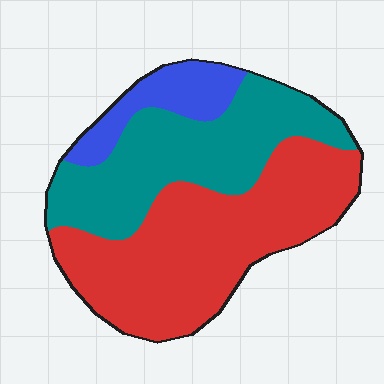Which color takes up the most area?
Red, at roughly 50%.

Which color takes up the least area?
Blue, at roughly 10%.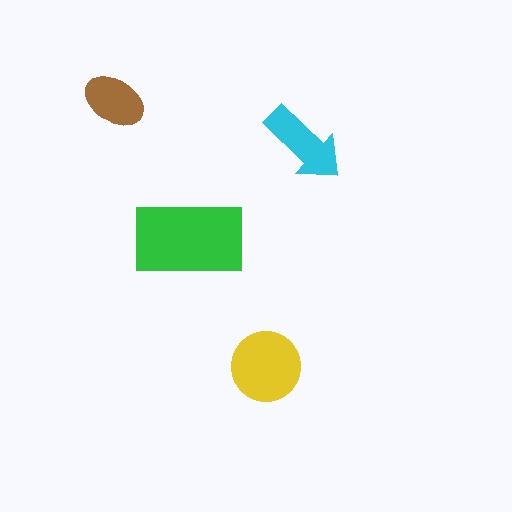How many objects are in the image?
There are 4 objects in the image.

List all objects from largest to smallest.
The green rectangle, the yellow circle, the cyan arrow, the brown ellipse.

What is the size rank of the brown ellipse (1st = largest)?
4th.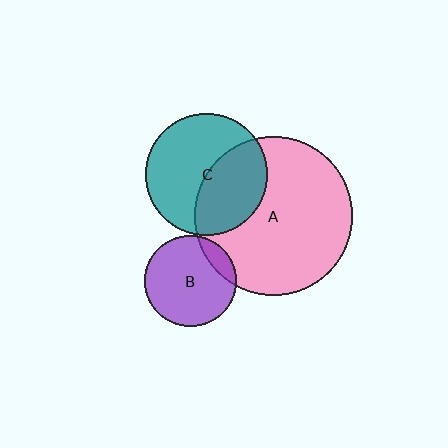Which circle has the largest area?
Circle A (pink).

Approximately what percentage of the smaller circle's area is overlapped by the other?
Approximately 40%.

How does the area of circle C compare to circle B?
Approximately 1.8 times.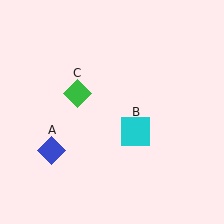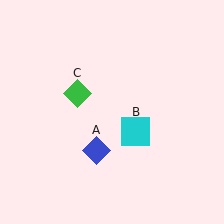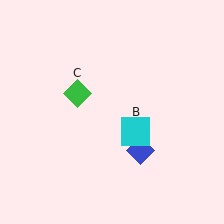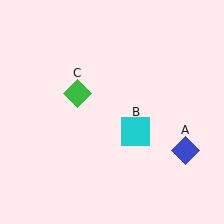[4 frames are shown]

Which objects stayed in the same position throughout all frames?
Cyan square (object B) and green diamond (object C) remained stationary.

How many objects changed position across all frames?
1 object changed position: blue diamond (object A).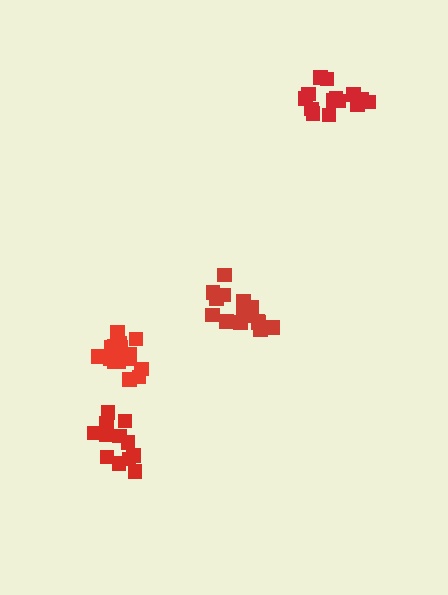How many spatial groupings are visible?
There are 4 spatial groupings.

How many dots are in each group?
Group 1: 16 dots, Group 2: 14 dots, Group 3: 12 dots, Group 4: 16 dots (58 total).